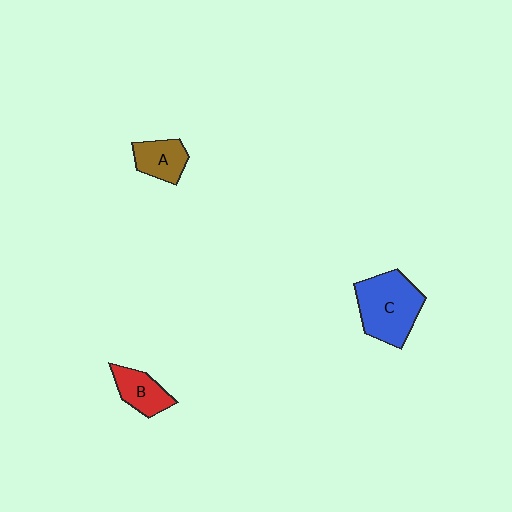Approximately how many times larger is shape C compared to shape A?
Approximately 2.0 times.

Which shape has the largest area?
Shape C (blue).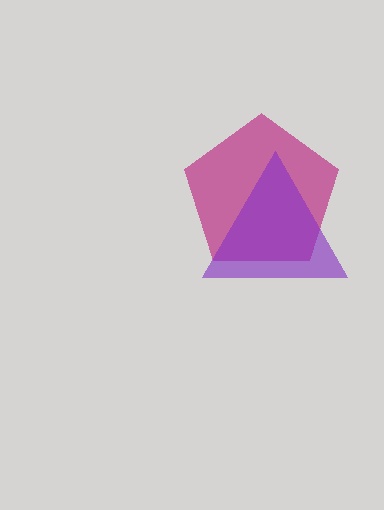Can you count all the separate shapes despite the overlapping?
Yes, there are 2 separate shapes.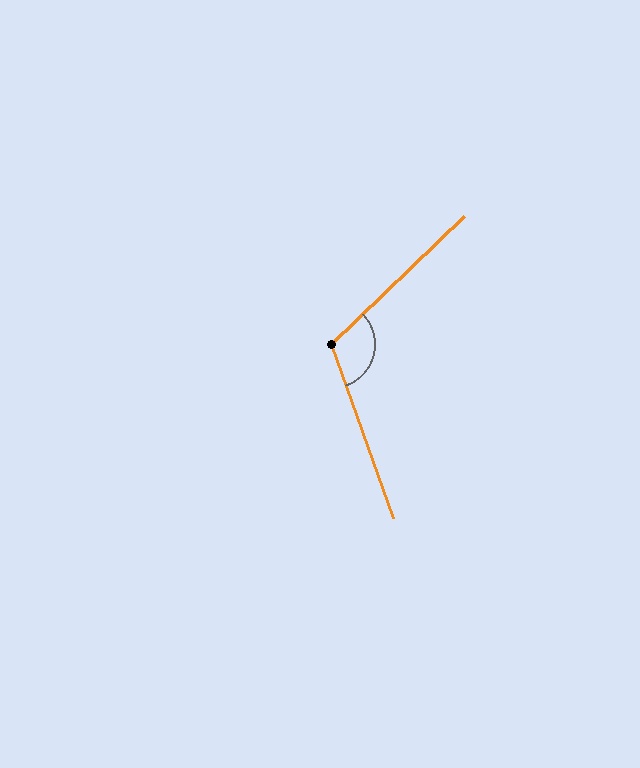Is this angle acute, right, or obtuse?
It is obtuse.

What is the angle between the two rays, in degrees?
Approximately 114 degrees.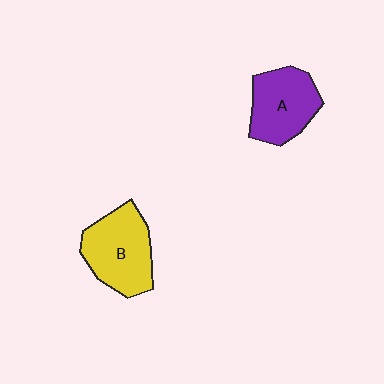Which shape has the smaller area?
Shape A (purple).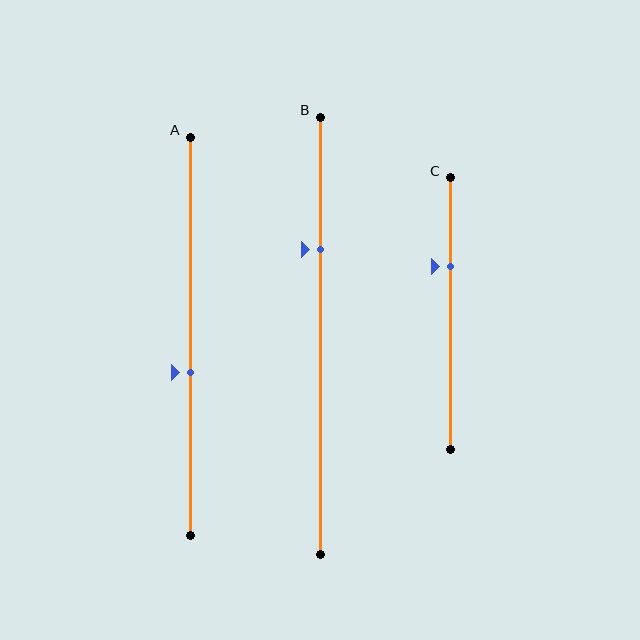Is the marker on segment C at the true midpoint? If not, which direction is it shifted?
No, the marker on segment C is shifted upward by about 17% of the segment length.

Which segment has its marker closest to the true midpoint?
Segment A has its marker closest to the true midpoint.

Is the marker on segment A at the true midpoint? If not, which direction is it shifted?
No, the marker on segment A is shifted downward by about 9% of the segment length.